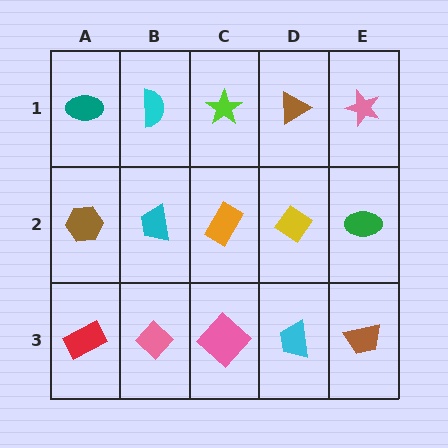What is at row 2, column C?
An orange rectangle.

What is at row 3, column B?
A pink diamond.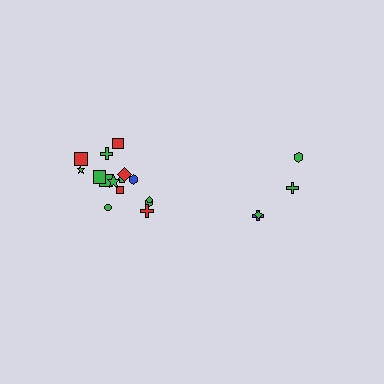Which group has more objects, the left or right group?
The left group.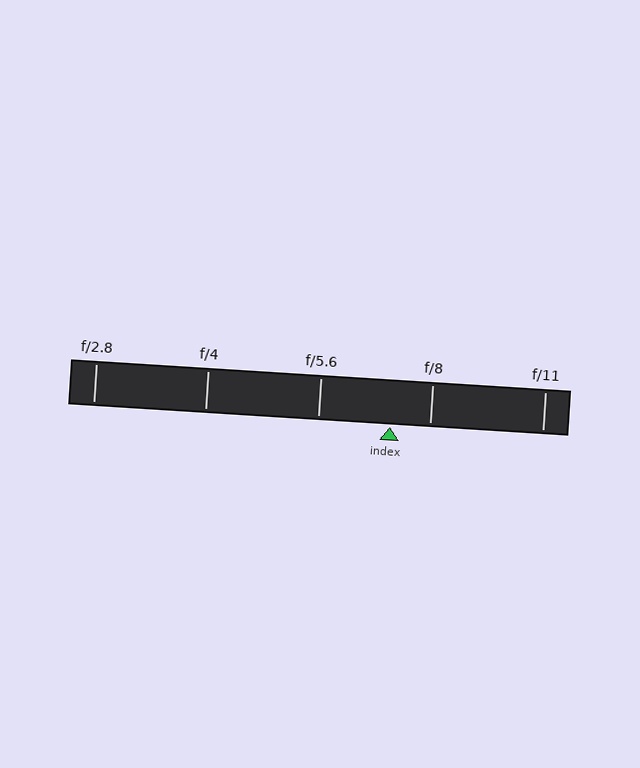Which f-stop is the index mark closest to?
The index mark is closest to f/8.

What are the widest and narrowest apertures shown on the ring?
The widest aperture shown is f/2.8 and the narrowest is f/11.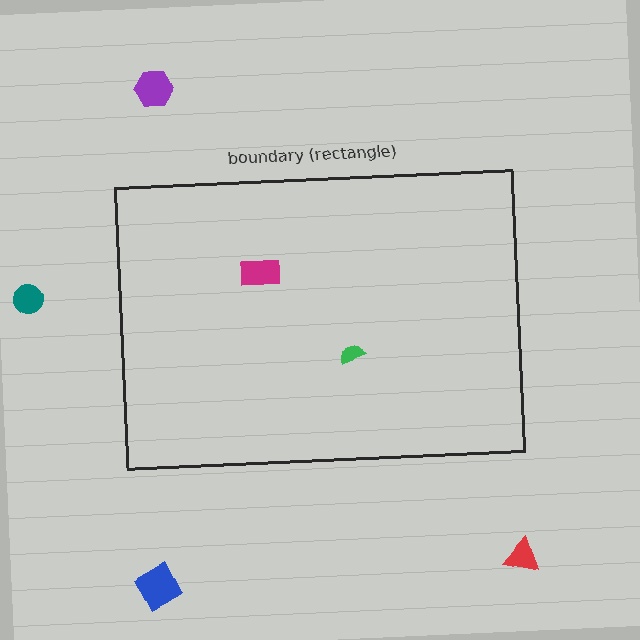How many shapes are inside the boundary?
2 inside, 4 outside.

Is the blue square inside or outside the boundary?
Outside.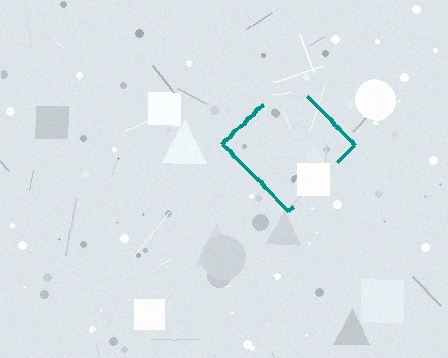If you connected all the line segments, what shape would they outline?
They would outline a diamond.